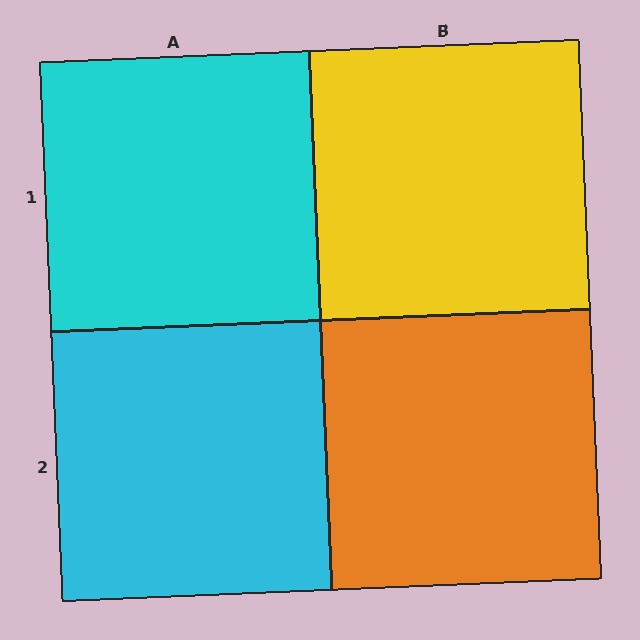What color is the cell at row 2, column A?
Cyan.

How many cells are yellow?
1 cell is yellow.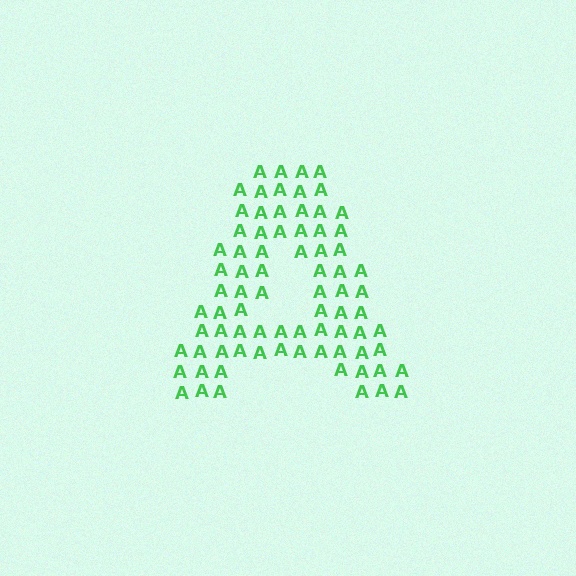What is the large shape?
The large shape is the letter A.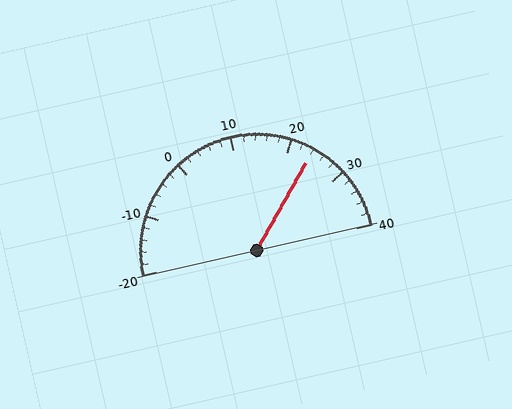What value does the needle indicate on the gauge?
The needle indicates approximately 24.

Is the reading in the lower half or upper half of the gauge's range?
The reading is in the upper half of the range (-20 to 40).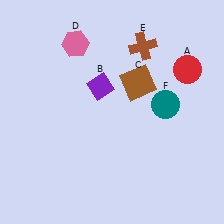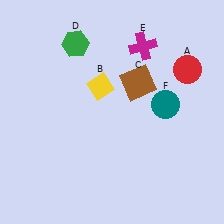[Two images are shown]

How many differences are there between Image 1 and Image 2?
There are 3 differences between the two images.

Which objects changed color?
B changed from purple to yellow. D changed from pink to green. E changed from brown to magenta.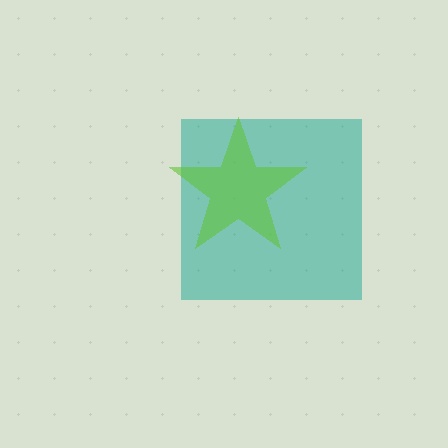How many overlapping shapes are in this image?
There are 2 overlapping shapes in the image.